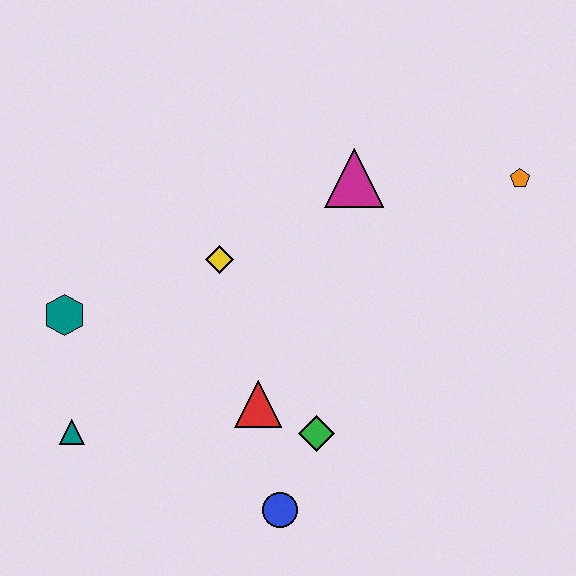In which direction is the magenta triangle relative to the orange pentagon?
The magenta triangle is to the left of the orange pentagon.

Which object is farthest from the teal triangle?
The orange pentagon is farthest from the teal triangle.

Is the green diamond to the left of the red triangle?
No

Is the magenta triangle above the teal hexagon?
Yes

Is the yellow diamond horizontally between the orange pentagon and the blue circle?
No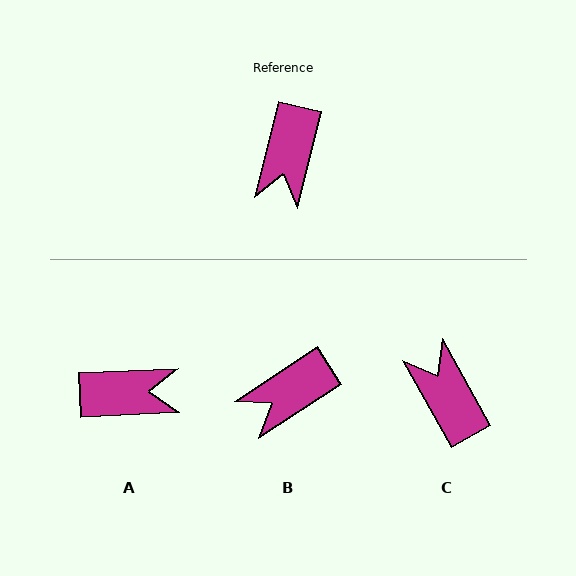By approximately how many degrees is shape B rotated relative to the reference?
Approximately 43 degrees clockwise.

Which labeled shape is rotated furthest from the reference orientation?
C, about 137 degrees away.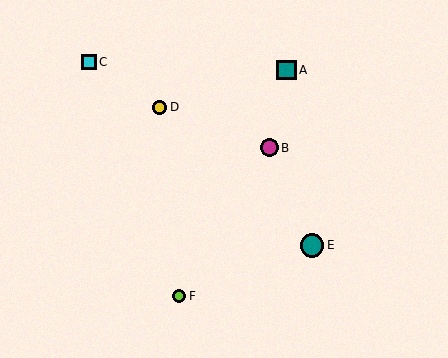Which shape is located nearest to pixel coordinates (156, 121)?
The yellow circle (labeled D) at (160, 107) is nearest to that location.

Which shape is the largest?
The teal circle (labeled E) is the largest.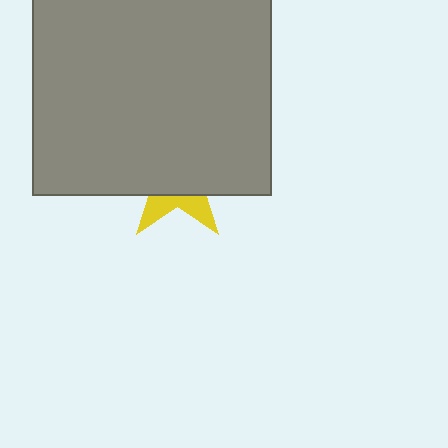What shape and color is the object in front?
The object in front is a gray rectangle.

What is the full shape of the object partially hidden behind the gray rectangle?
The partially hidden object is a yellow star.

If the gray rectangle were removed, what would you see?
You would see the complete yellow star.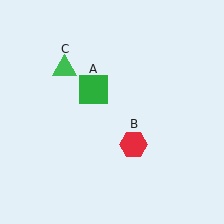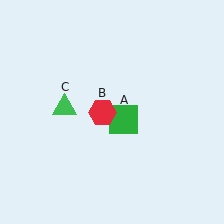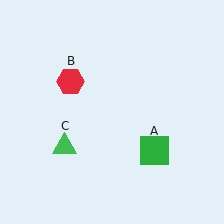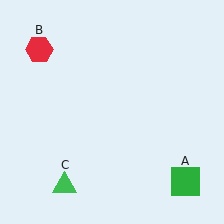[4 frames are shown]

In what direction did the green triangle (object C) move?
The green triangle (object C) moved down.